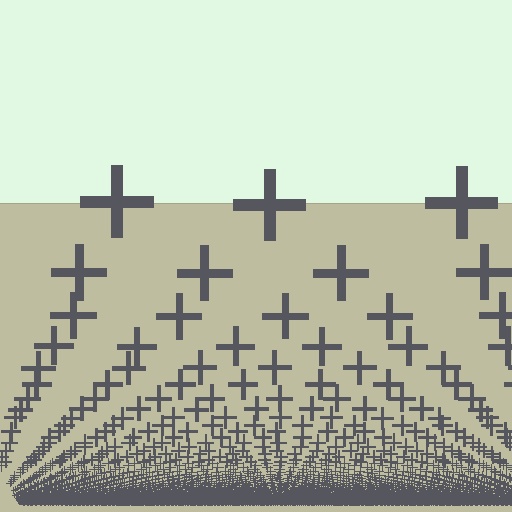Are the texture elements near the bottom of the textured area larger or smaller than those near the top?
Smaller. The gradient is inverted — elements near the bottom are smaller and denser.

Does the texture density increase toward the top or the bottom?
Density increases toward the bottom.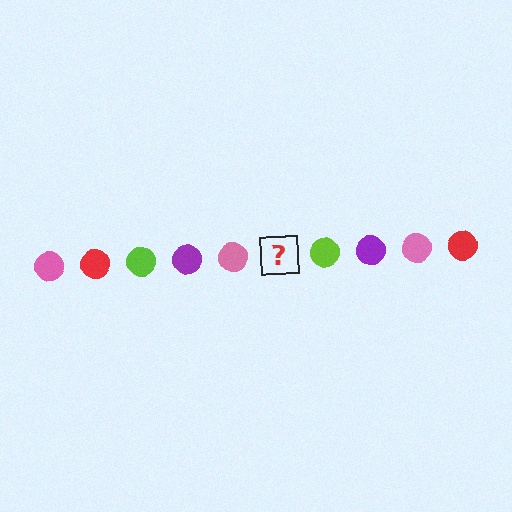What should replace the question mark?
The question mark should be replaced with a red circle.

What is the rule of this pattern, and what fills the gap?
The rule is that the pattern cycles through pink, red, lime, purple circles. The gap should be filled with a red circle.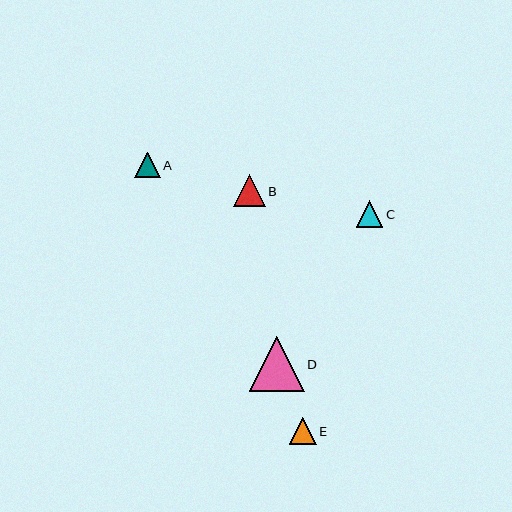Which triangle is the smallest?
Triangle A is the smallest with a size of approximately 25 pixels.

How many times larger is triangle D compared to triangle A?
Triangle D is approximately 2.2 times the size of triangle A.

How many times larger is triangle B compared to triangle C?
Triangle B is approximately 1.2 times the size of triangle C.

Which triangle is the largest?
Triangle D is the largest with a size of approximately 55 pixels.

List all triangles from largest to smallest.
From largest to smallest: D, B, E, C, A.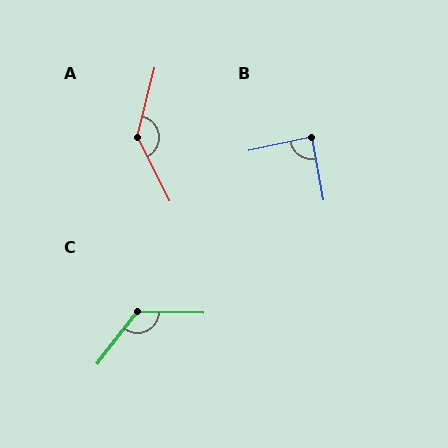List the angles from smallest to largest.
B (88°), C (126°), A (140°).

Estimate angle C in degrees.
Approximately 126 degrees.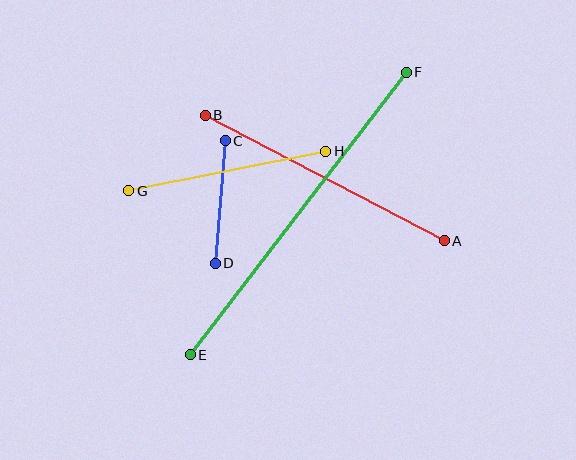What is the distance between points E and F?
The distance is approximately 356 pixels.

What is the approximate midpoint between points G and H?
The midpoint is at approximately (227, 171) pixels.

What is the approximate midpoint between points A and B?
The midpoint is at approximately (325, 178) pixels.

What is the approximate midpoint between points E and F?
The midpoint is at approximately (298, 213) pixels.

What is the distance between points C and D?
The distance is approximately 123 pixels.